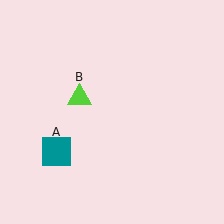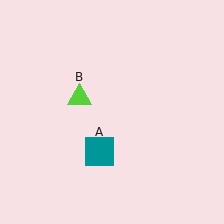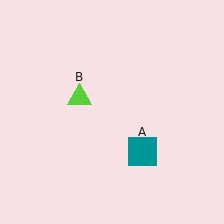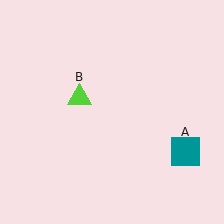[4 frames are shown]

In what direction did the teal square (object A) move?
The teal square (object A) moved right.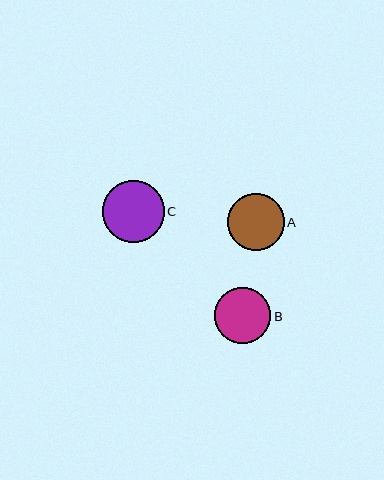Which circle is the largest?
Circle C is the largest with a size of approximately 62 pixels.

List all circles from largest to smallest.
From largest to smallest: C, A, B.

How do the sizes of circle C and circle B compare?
Circle C and circle B are approximately the same size.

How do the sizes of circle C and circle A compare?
Circle C and circle A are approximately the same size.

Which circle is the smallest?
Circle B is the smallest with a size of approximately 57 pixels.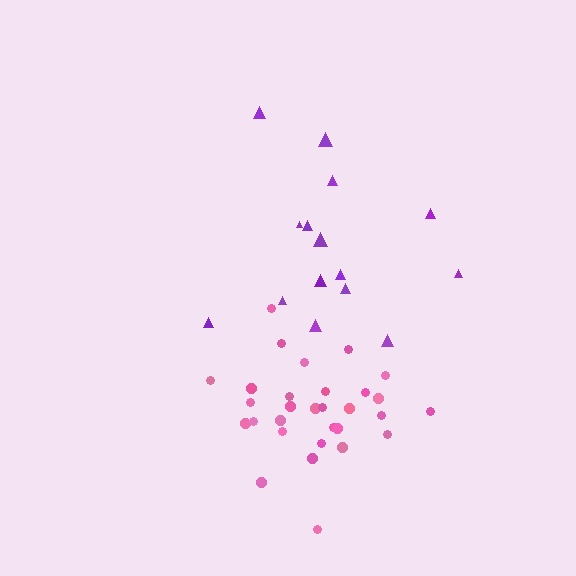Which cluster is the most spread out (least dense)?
Purple.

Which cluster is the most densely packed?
Pink.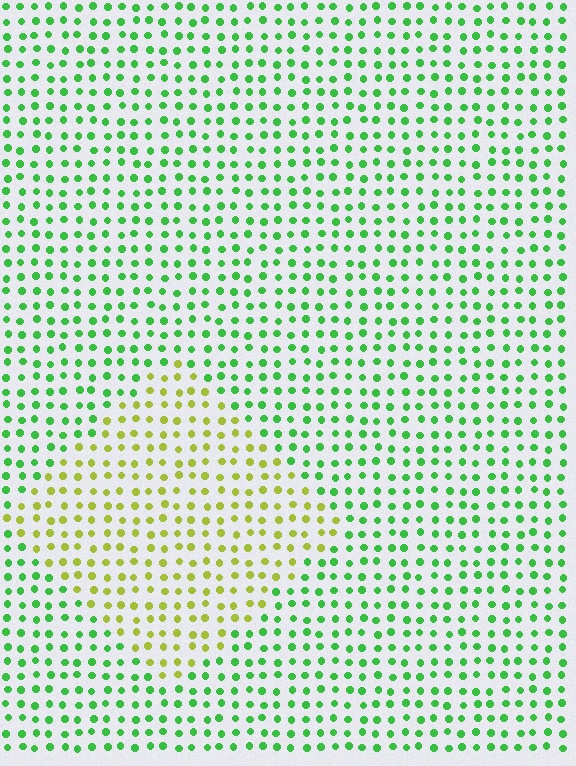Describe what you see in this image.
The image is filled with small green elements in a uniform arrangement. A diamond-shaped region is visible where the elements are tinted to a slightly different hue, forming a subtle color boundary.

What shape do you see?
I see a diamond.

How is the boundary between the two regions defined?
The boundary is defined purely by a slight shift in hue (about 51 degrees). Spacing, size, and orientation are identical on both sides.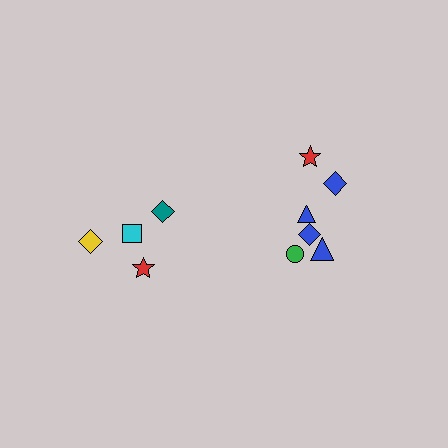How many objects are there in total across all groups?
There are 10 objects.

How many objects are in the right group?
There are 6 objects.